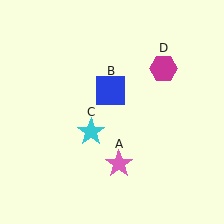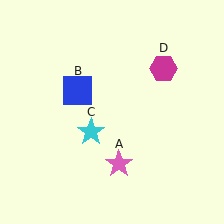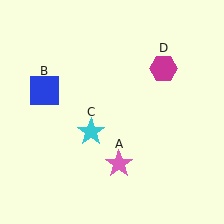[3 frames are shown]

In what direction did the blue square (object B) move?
The blue square (object B) moved left.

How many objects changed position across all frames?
1 object changed position: blue square (object B).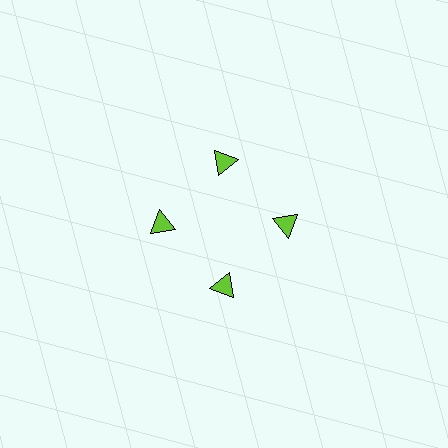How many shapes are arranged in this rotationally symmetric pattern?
There are 4 shapes, arranged in 4 groups of 1.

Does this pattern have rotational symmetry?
Yes, this pattern has 4-fold rotational symmetry. It looks the same after rotating 90 degrees around the center.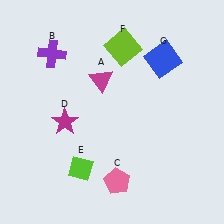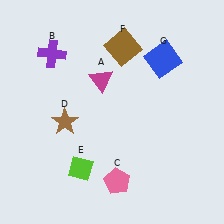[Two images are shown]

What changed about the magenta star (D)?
In Image 1, D is magenta. In Image 2, it changed to brown.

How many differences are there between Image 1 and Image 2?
There are 2 differences between the two images.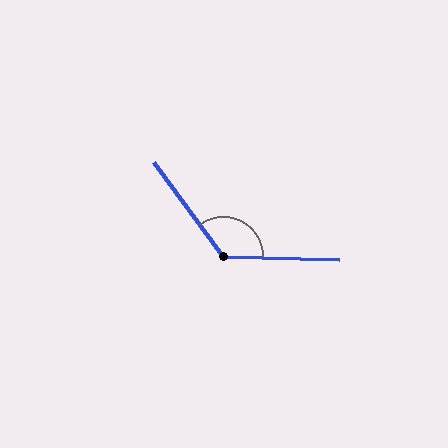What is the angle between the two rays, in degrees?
Approximately 128 degrees.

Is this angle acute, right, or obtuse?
It is obtuse.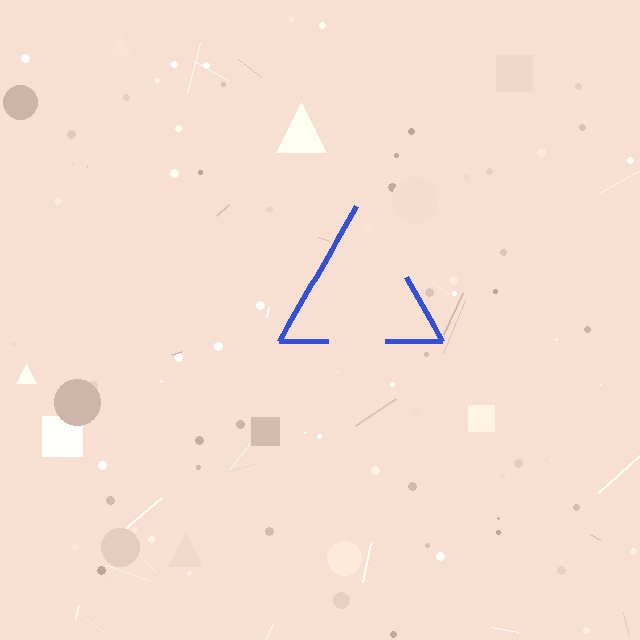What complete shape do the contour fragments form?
The contour fragments form a triangle.